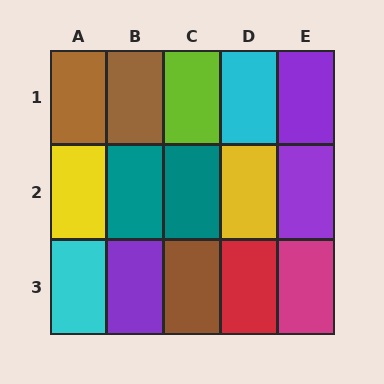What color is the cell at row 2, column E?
Purple.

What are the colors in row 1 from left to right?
Brown, brown, lime, cyan, purple.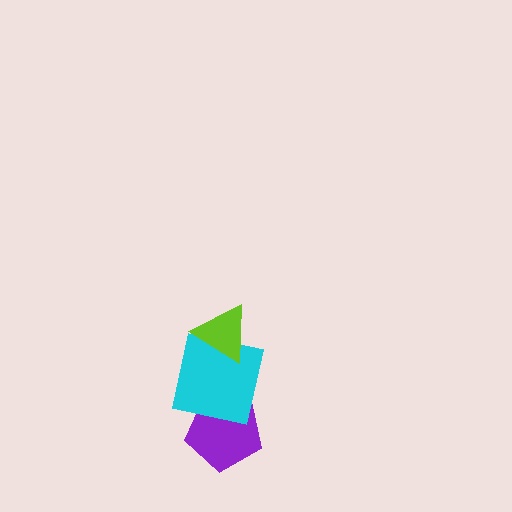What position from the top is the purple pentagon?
The purple pentagon is 3rd from the top.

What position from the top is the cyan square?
The cyan square is 2nd from the top.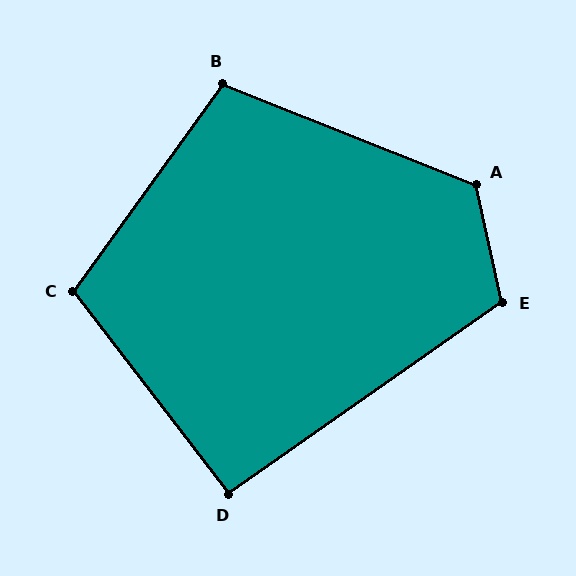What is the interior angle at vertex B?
Approximately 104 degrees (obtuse).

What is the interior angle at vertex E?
Approximately 112 degrees (obtuse).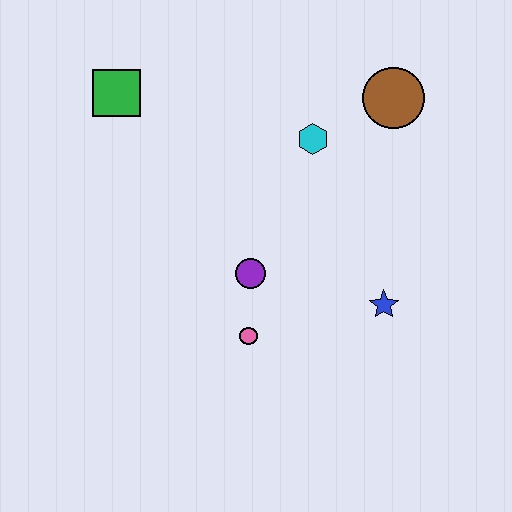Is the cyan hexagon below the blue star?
No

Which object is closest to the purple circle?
The pink circle is closest to the purple circle.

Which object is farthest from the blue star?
The green square is farthest from the blue star.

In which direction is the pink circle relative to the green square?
The pink circle is below the green square.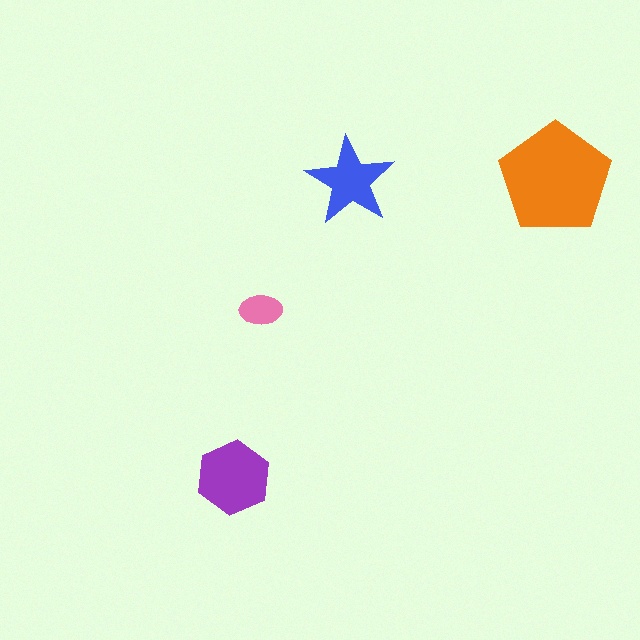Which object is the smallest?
The pink ellipse.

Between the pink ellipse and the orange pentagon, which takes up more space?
The orange pentagon.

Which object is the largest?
The orange pentagon.